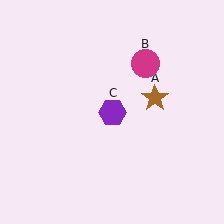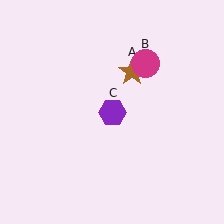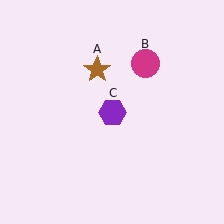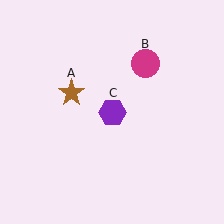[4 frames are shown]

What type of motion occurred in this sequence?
The brown star (object A) rotated counterclockwise around the center of the scene.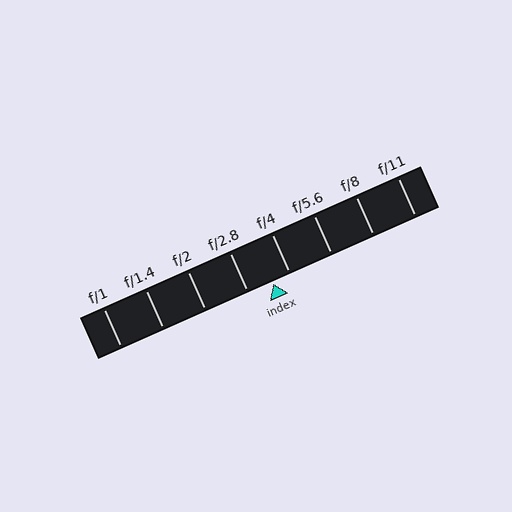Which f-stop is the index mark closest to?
The index mark is closest to f/4.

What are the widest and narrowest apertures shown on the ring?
The widest aperture shown is f/1 and the narrowest is f/11.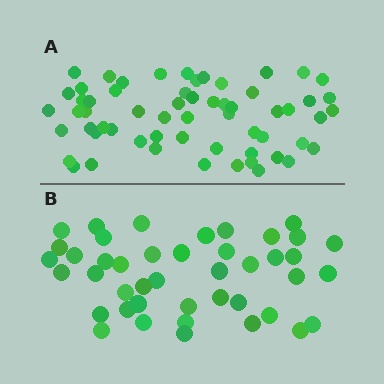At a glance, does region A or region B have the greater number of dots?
Region A (the top region) has more dots.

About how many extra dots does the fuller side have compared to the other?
Region A has approximately 15 more dots than region B.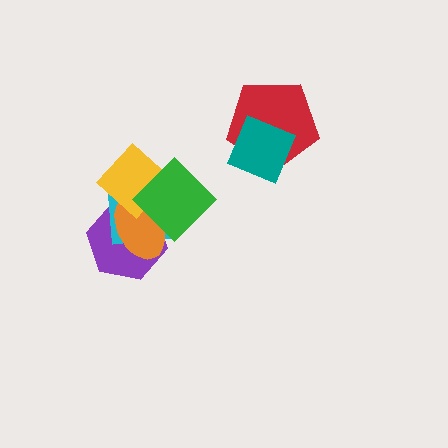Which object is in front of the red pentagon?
The teal square is in front of the red pentagon.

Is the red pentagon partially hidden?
Yes, it is partially covered by another shape.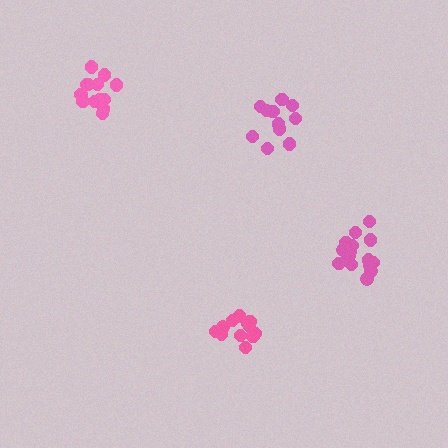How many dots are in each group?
Group 1: 13 dots, Group 2: 16 dots, Group 3: 12 dots, Group 4: 11 dots (52 total).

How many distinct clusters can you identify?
There are 4 distinct clusters.